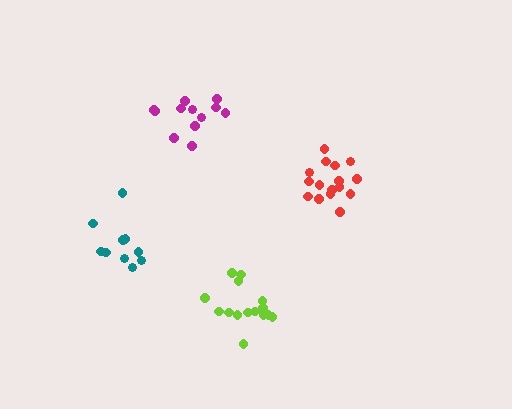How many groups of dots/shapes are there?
There are 4 groups.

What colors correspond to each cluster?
The clusters are colored: red, teal, lime, magenta.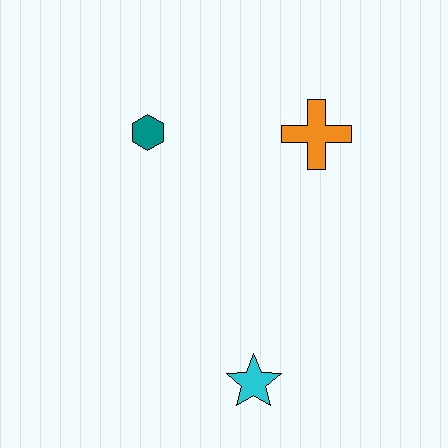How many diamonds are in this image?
There are no diamonds.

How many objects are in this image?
There are 3 objects.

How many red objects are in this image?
There are no red objects.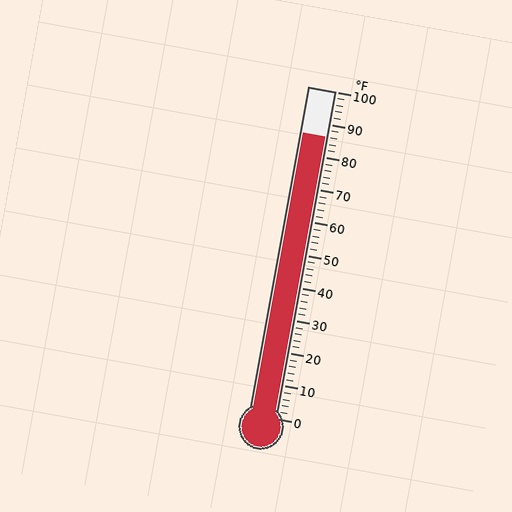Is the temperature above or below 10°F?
The temperature is above 10°F.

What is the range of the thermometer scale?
The thermometer scale ranges from 0°F to 100°F.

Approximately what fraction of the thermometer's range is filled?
The thermometer is filled to approximately 85% of its range.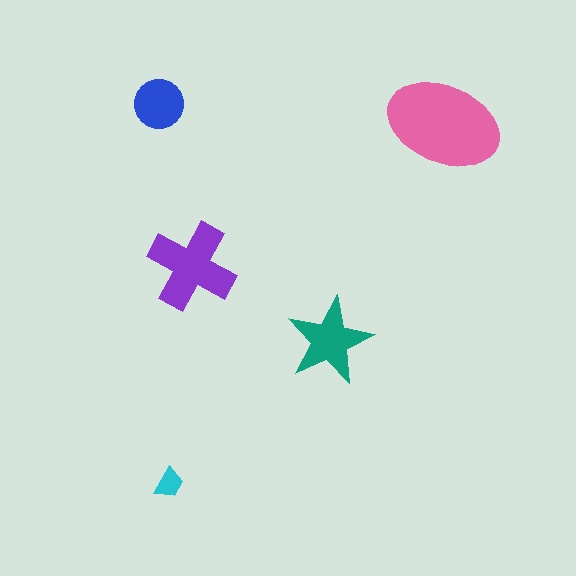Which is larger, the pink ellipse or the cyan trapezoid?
The pink ellipse.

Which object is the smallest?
The cyan trapezoid.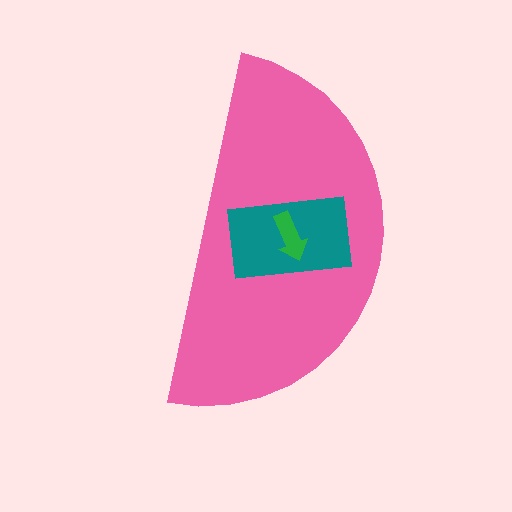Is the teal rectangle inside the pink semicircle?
Yes.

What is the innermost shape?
The green arrow.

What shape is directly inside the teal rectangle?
The green arrow.